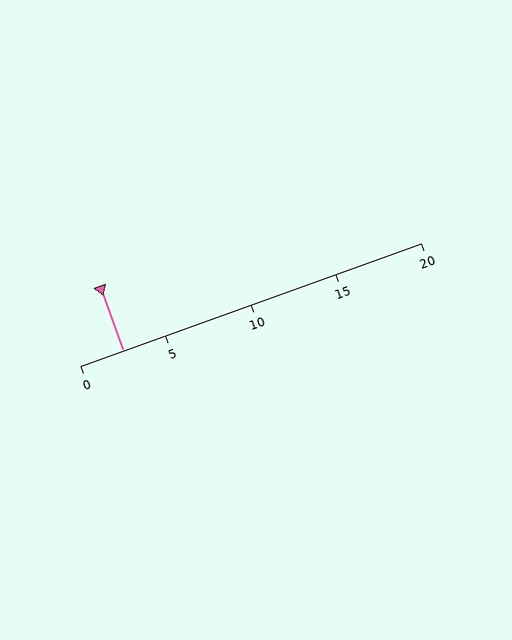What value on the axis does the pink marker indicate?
The marker indicates approximately 2.5.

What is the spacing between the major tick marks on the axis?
The major ticks are spaced 5 apart.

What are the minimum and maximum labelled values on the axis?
The axis runs from 0 to 20.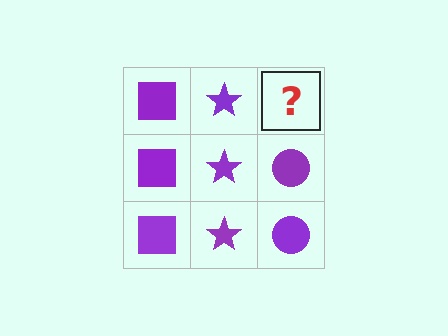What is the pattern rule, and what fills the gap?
The rule is that each column has a consistent shape. The gap should be filled with a purple circle.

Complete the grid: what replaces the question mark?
The question mark should be replaced with a purple circle.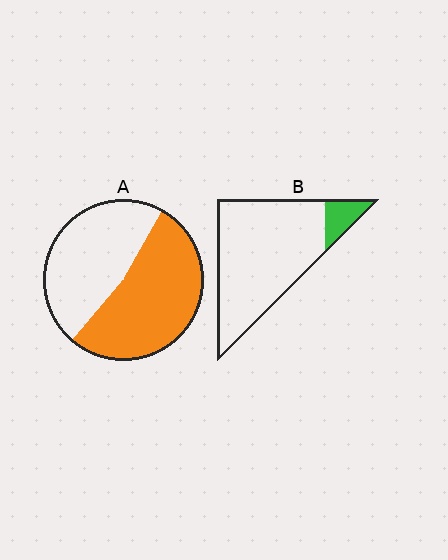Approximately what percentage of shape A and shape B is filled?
A is approximately 55% and B is approximately 10%.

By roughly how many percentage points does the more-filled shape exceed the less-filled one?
By roughly 40 percentage points (A over B).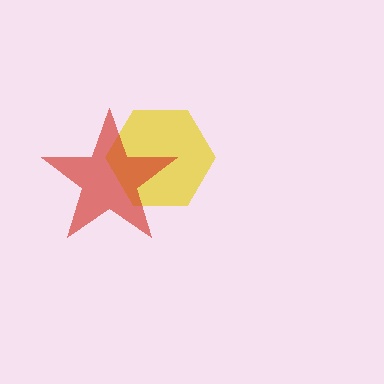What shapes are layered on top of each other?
The layered shapes are: a yellow hexagon, a red star.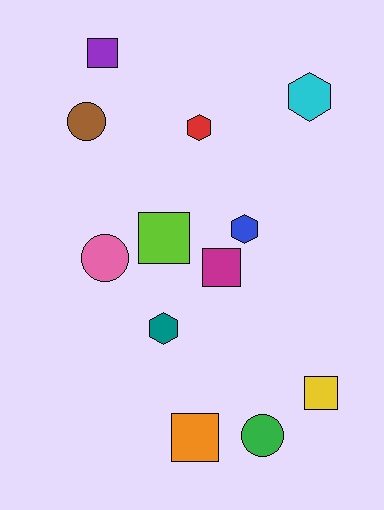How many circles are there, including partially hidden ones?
There are 3 circles.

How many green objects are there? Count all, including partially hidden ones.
There is 1 green object.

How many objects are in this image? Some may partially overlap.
There are 12 objects.